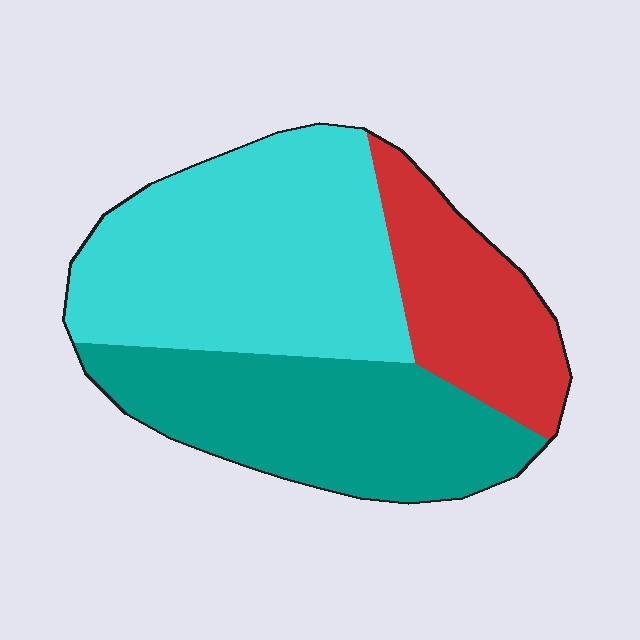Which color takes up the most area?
Cyan, at roughly 45%.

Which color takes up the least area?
Red, at roughly 20%.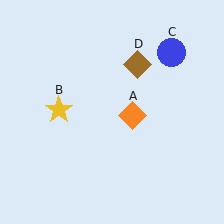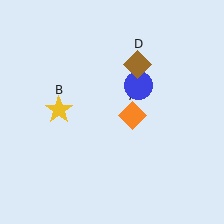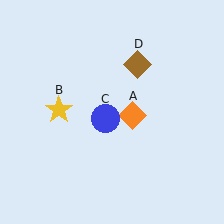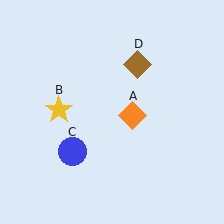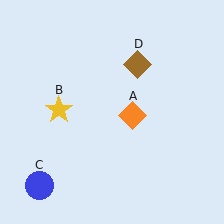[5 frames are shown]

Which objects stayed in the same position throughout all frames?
Orange diamond (object A) and yellow star (object B) and brown diamond (object D) remained stationary.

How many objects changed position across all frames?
1 object changed position: blue circle (object C).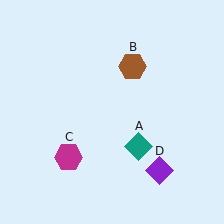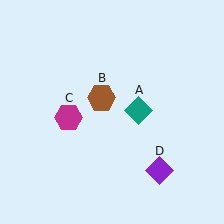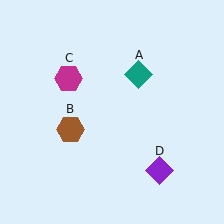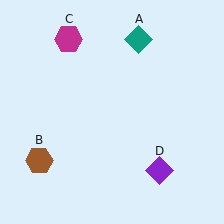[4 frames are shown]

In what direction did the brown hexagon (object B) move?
The brown hexagon (object B) moved down and to the left.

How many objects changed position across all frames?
3 objects changed position: teal diamond (object A), brown hexagon (object B), magenta hexagon (object C).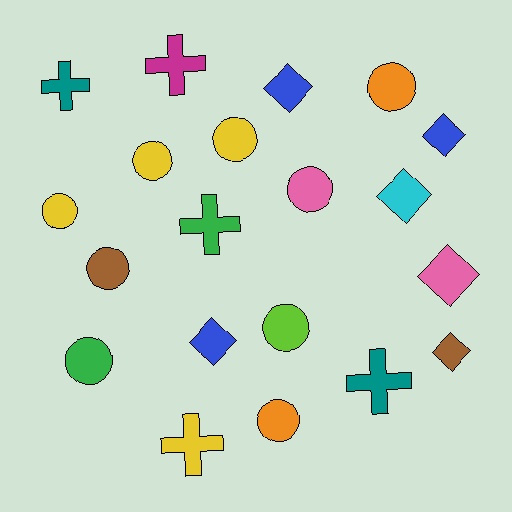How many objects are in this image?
There are 20 objects.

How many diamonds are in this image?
There are 6 diamonds.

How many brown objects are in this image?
There are 2 brown objects.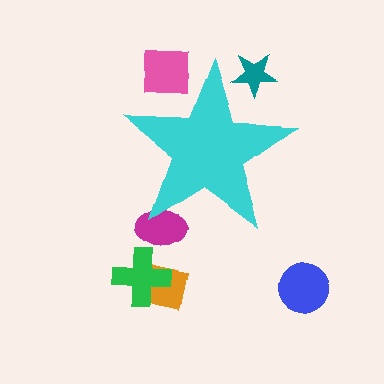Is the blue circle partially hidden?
No, the blue circle is fully visible.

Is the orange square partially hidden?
No, the orange square is fully visible.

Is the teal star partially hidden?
Yes, the teal star is partially hidden behind the cyan star.